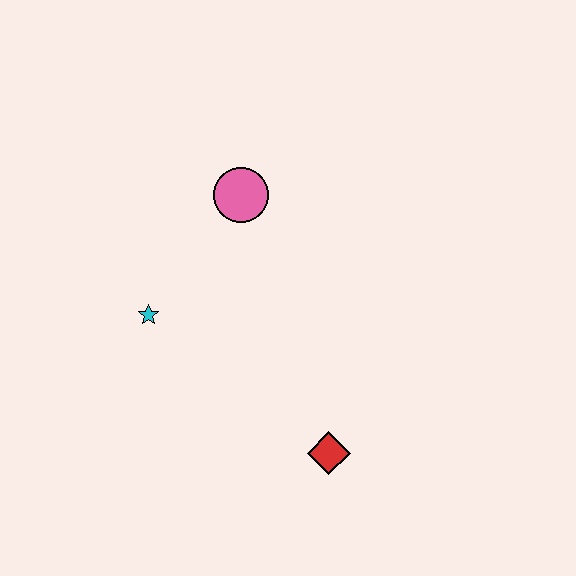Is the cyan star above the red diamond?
Yes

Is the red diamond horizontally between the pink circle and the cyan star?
No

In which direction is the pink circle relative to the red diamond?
The pink circle is above the red diamond.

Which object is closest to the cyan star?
The pink circle is closest to the cyan star.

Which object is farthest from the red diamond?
The pink circle is farthest from the red diamond.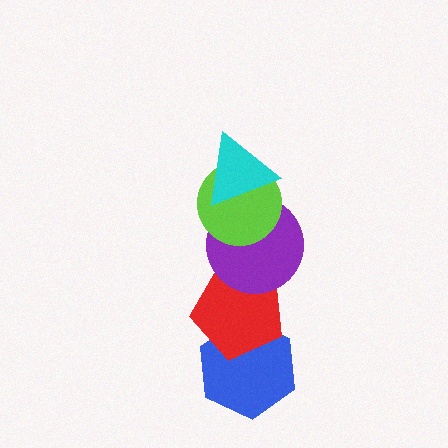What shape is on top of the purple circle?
The lime circle is on top of the purple circle.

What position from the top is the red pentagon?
The red pentagon is 4th from the top.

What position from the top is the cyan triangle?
The cyan triangle is 1st from the top.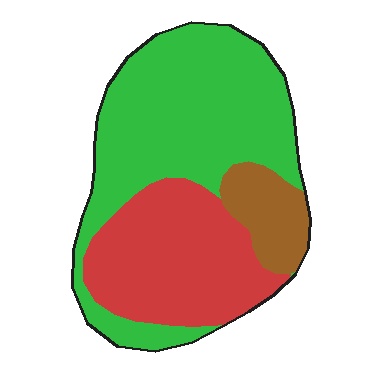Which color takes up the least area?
Brown, at roughly 10%.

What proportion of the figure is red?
Red covers about 35% of the figure.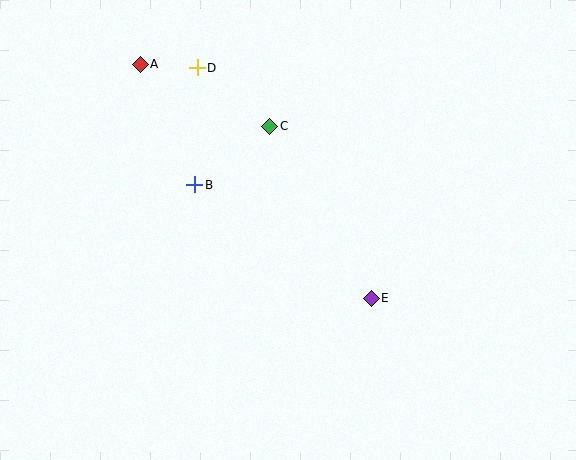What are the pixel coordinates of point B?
Point B is at (195, 185).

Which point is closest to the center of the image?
Point B at (195, 185) is closest to the center.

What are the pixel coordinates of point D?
Point D is at (197, 68).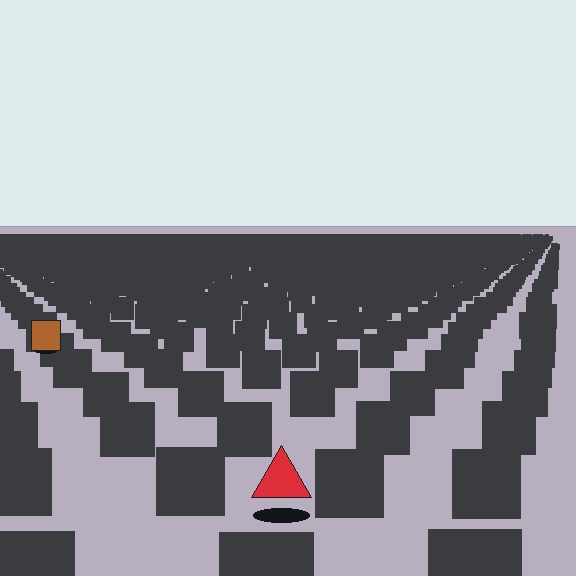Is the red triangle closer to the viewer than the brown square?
Yes. The red triangle is closer — you can tell from the texture gradient: the ground texture is coarser near it.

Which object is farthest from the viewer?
The brown square is farthest from the viewer. It appears smaller and the ground texture around it is denser.